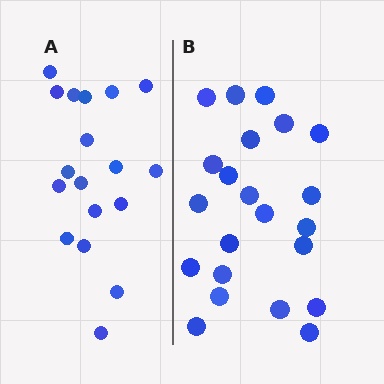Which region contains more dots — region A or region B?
Region B (the right region) has more dots.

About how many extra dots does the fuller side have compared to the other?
Region B has about 4 more dots than region A.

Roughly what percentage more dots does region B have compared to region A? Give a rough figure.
About 20% more.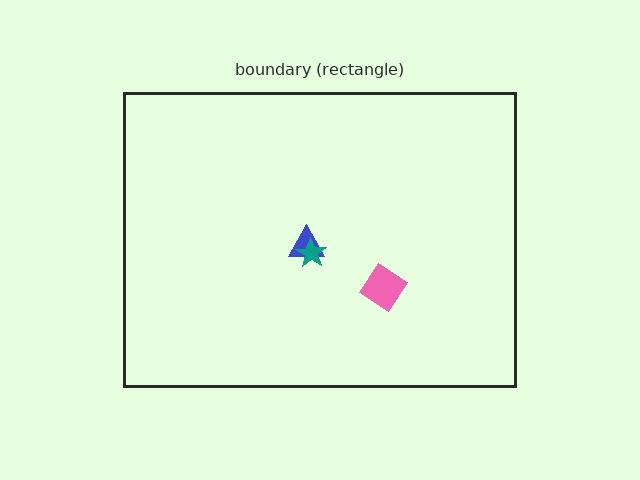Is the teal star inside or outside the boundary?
Inside.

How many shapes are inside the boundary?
3 inside, 0 outside.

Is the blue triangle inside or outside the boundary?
Inside.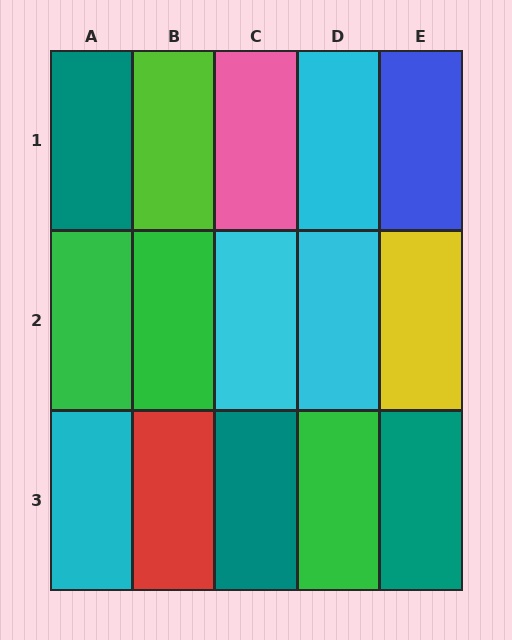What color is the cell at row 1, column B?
Lime.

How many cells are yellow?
1 cell is yellow.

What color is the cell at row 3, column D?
Green.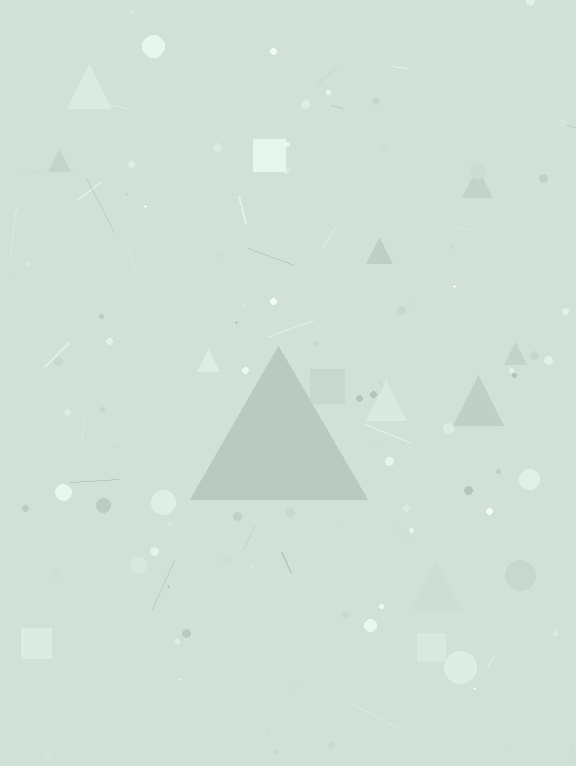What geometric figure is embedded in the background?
A triangle is embedded in the background.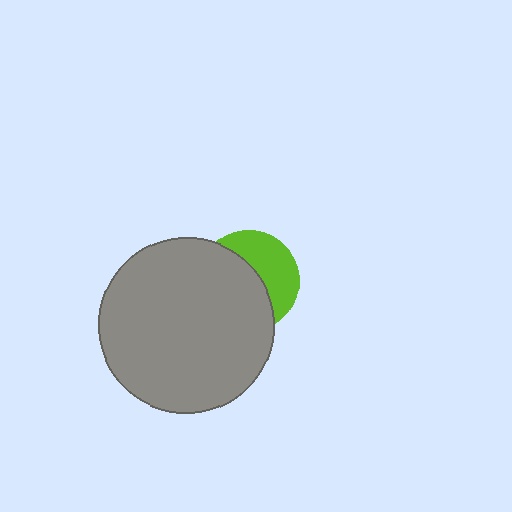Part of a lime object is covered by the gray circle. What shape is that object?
It is a circle.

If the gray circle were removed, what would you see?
You would see the complete lime circle.